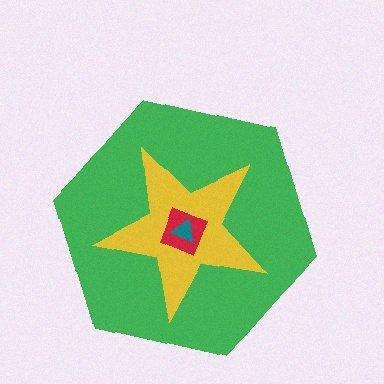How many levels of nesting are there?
4.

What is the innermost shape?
The teal triangle.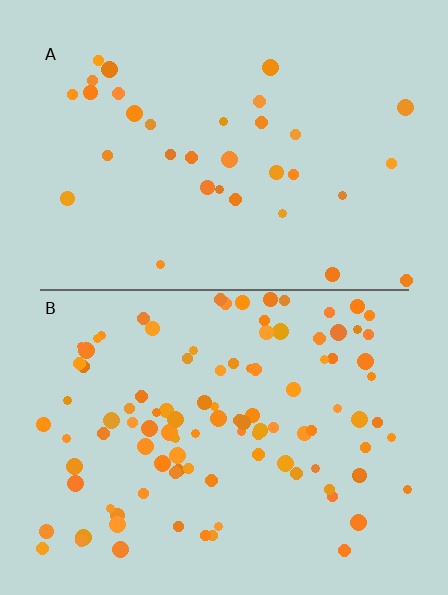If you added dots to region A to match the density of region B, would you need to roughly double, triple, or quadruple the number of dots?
Approximately triple.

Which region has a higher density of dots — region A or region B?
B (the bottom).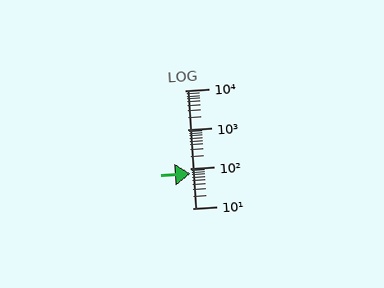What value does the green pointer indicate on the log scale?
The pointer indicates approximately 77.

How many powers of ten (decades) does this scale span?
The scale spans 3 decades, from 10 to 10000.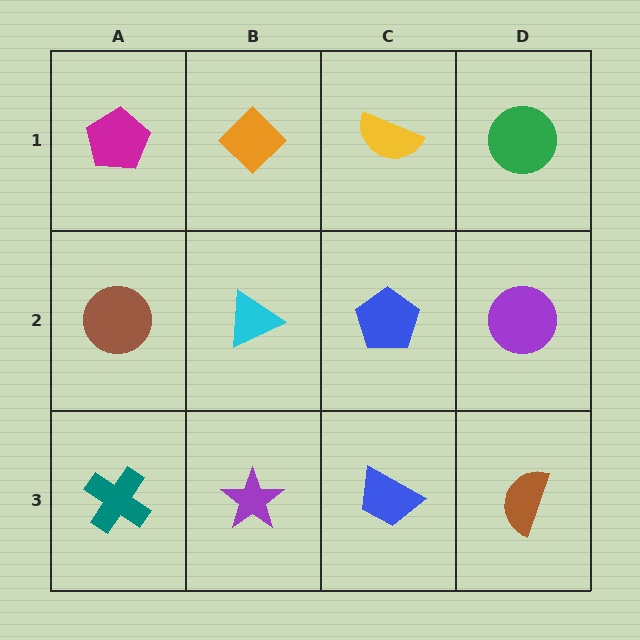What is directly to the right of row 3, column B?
A blue trapezoid.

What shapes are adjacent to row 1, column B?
A cyan triangle (row 2, column B), a magenta pentagon (row 1, column A), a yellow semicircle (row 1, column C).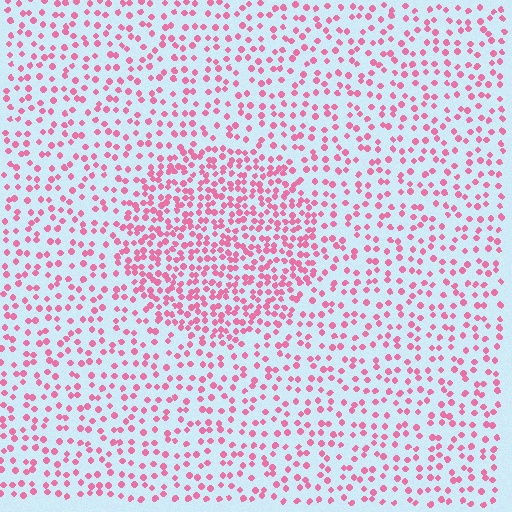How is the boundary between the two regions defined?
The boundary is defined by a change in element density (approximately 2.0x ratio). All elements are the same color, size, and shape.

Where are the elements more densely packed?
The elements are more densely packed inside the circle boundary.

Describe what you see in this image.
The image contains small pink elements arranged at two different densities. A circle-shaped region is visible where the elements are more densely packed than the surrounding area.